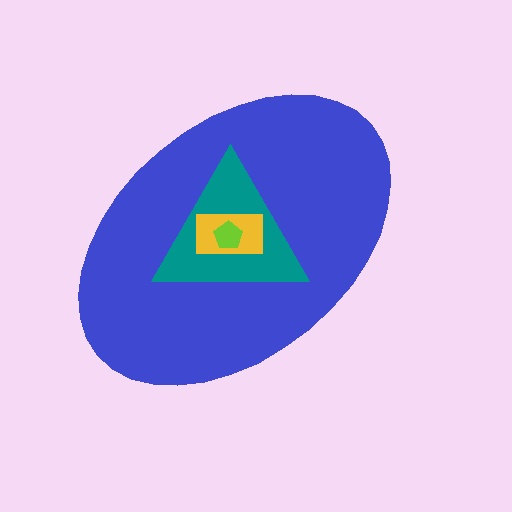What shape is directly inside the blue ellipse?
The teal triangle.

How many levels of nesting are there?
4.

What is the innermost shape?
The lime pentagon.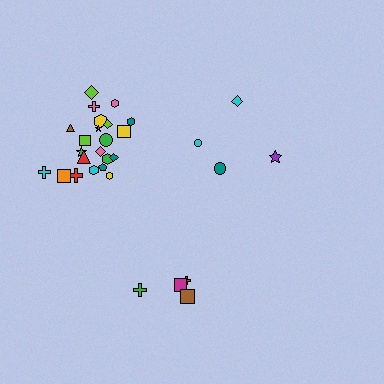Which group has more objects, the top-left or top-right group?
The top-left group.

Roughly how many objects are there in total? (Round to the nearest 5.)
Roughly 30 objects in total.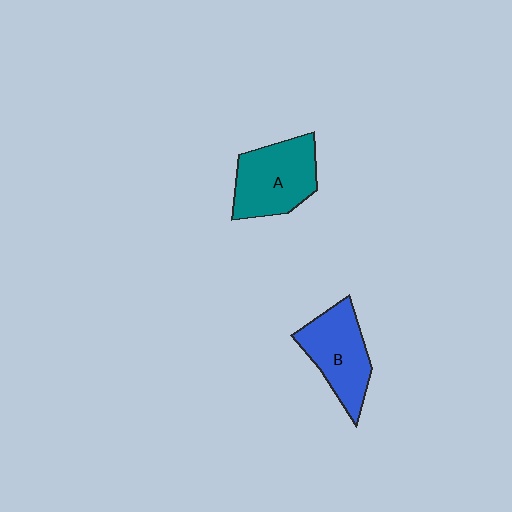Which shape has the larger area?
Shape A (teal).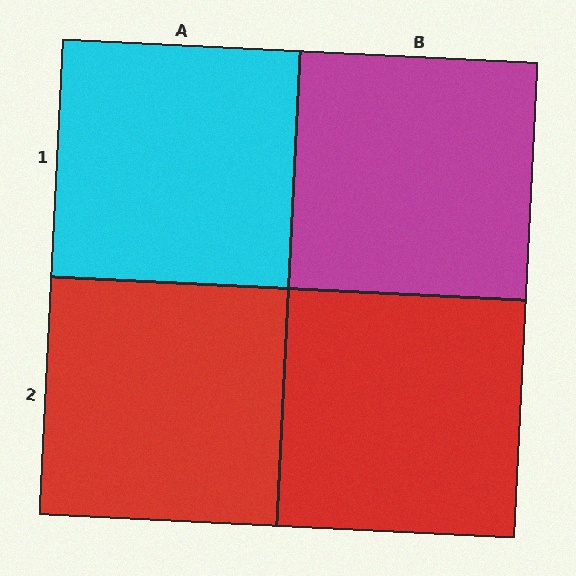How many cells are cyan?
1 cell is cyan.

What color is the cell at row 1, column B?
Magenta.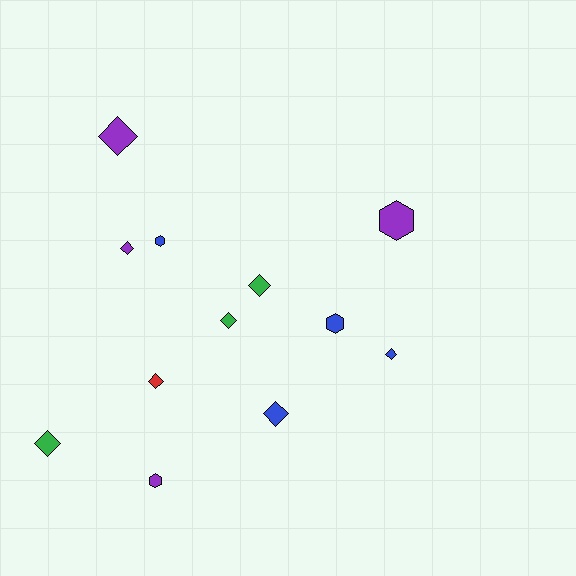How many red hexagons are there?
There are no red hexagons.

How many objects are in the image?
There are 12 objects.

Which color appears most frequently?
Purple, with 4 objects.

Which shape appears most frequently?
Diamond, with 8 objects.